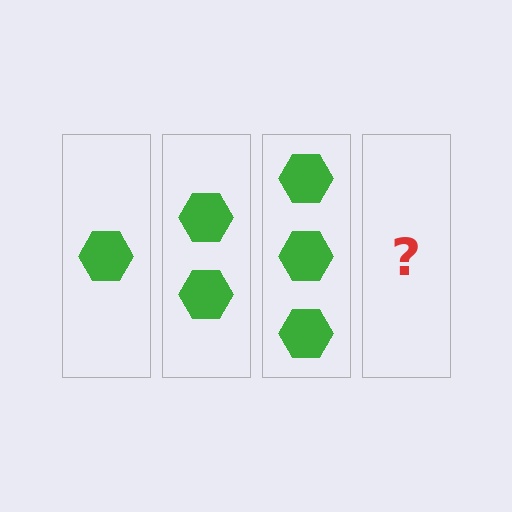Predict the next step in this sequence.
The next step is 4 hexagons.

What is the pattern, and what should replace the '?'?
The pattern is that each step adds one more hexagon. The '?' should be 4 hexagons.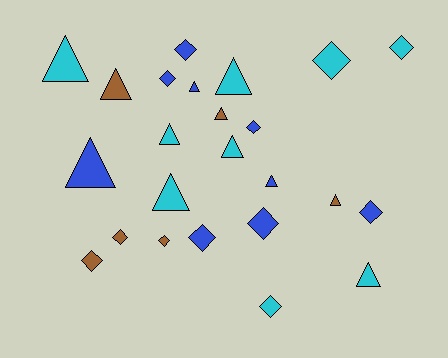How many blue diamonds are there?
There are 6 blue diamonds.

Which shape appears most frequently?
Triangle, with 12 objects.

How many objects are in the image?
There are 24 objects.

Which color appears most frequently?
Blue, with 9 objects.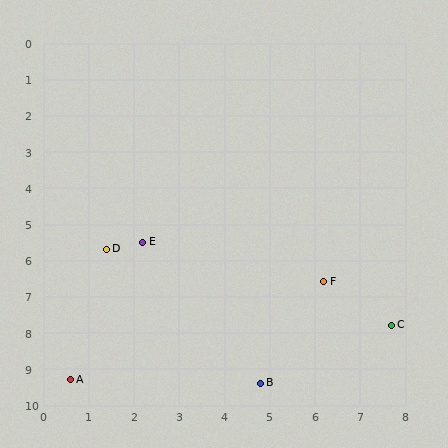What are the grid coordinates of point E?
Point E is at approximately (2.2, 5.5).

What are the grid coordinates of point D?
Point D is at approximately (1.4, 5.7).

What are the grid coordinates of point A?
Point A is at approximately (0.6, 9.3).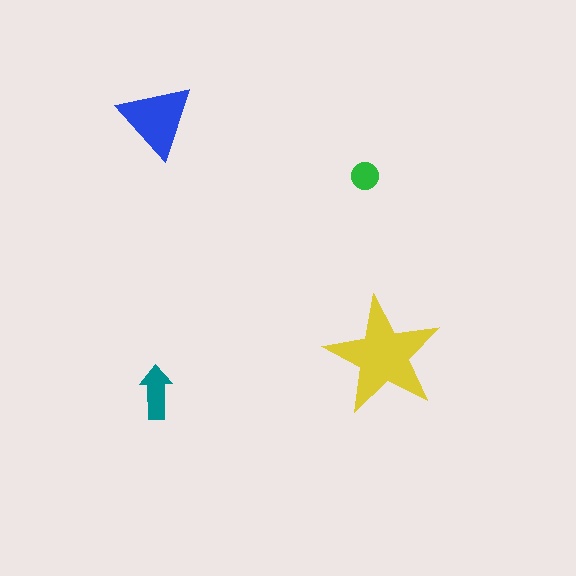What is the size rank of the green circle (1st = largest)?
4th.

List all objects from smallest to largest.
The green circle, the teal arrow, the blue triangle, the yellow star.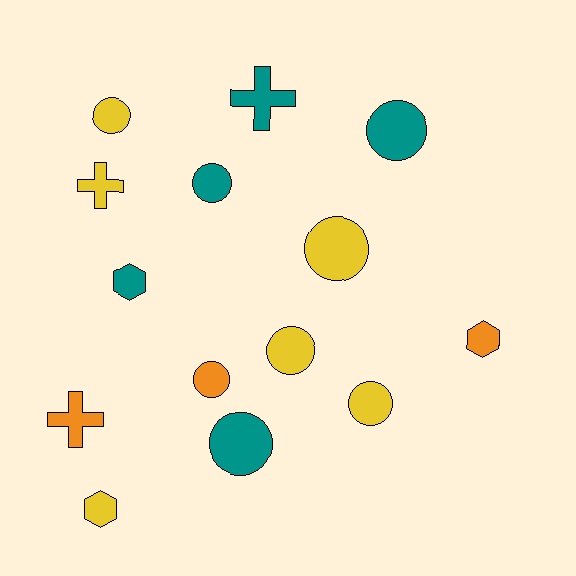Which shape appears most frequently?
Circle, with 8 objects.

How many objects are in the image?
There are 14 objects.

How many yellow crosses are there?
There is 1 yellow cross.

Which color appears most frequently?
Yellow, with 6 objects.